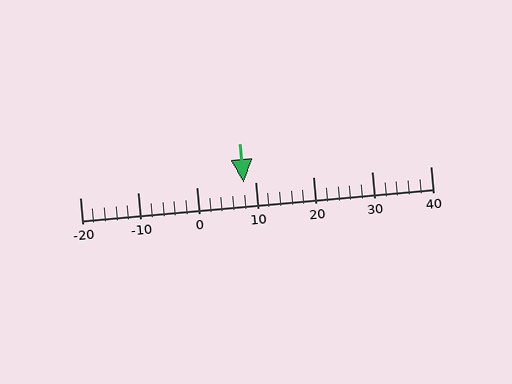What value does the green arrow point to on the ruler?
The green arrow points to approximately 8.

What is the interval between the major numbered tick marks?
The major tick marks are spaced 10 units apart.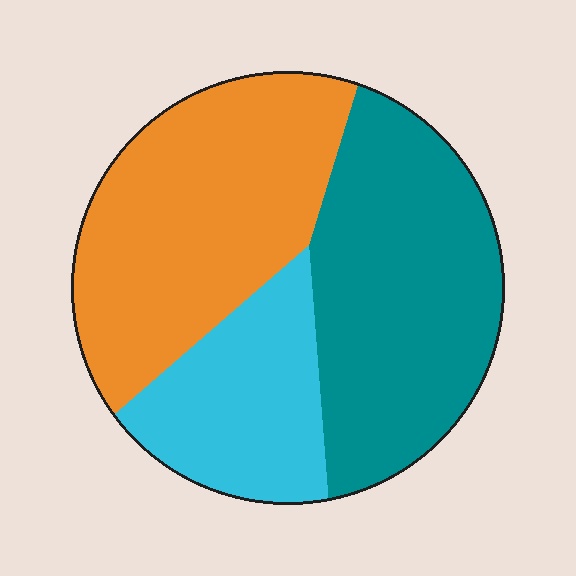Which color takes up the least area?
Cyan, at roughly 20%.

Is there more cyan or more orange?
Orange.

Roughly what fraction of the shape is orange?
Orange takes up between a third and a half of the shape.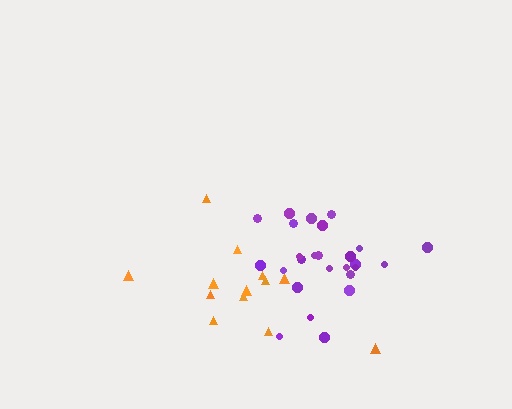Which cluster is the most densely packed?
Purple.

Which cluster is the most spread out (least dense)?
Orange.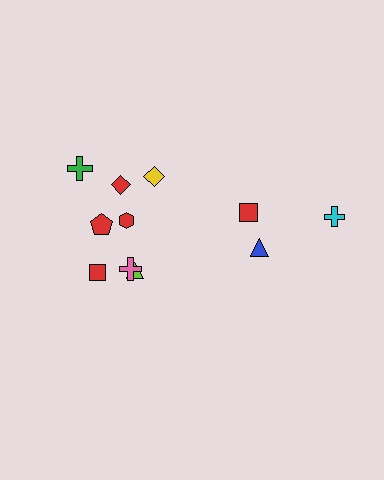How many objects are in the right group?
There are 3 objects.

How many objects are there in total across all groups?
There are 11 objects.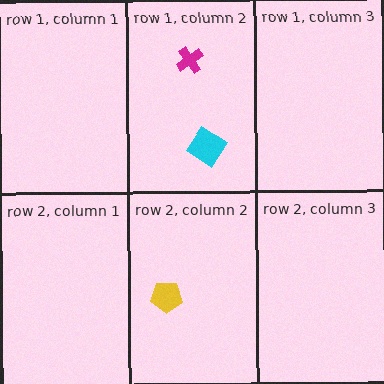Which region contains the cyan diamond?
The row 1, column 2 region.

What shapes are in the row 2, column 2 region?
The yellow pentagon.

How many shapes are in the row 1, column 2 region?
2.